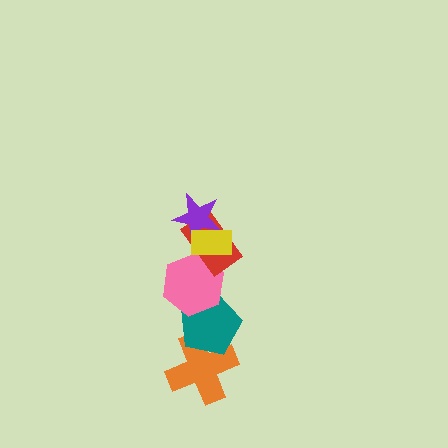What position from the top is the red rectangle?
The red rectangle is 3rd from the top.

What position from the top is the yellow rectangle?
The yellow rectangle is 1st from the top.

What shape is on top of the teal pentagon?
The pink hexagon is on top of the teal pentagon.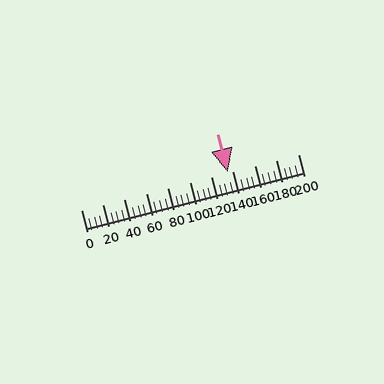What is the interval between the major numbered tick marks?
The major tick marks are spaced 20 units apart.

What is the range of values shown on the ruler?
The ruler shows values from 0 to 200.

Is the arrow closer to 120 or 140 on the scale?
The arrow is closer to 140.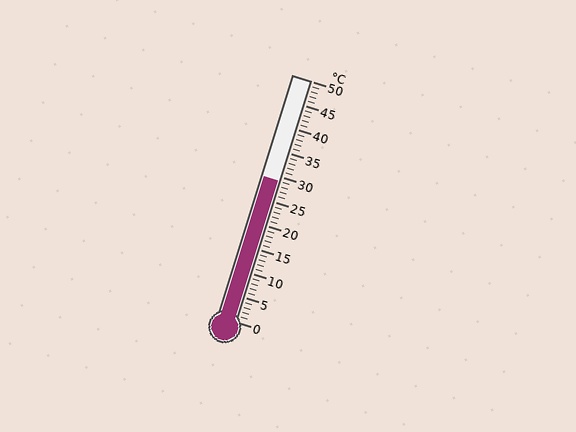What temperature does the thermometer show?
The thermometer shows approximately 29°C.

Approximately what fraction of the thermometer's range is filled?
The thermometer is filled to approximately 60% of its range.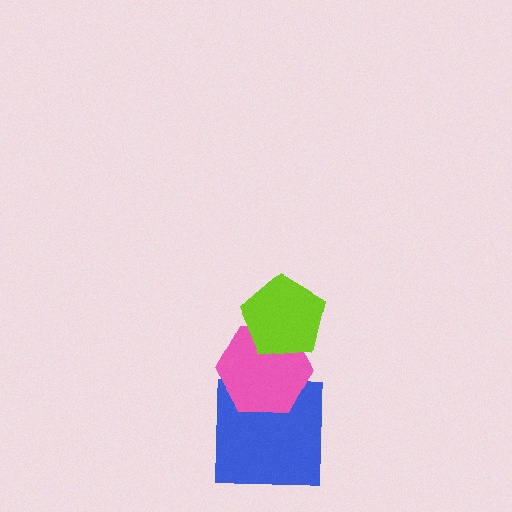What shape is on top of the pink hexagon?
The lime pentagon is on top of the pink hexagon.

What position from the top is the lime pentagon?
The lime pentagon is 1st from the top.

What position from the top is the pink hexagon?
The pink hexagon is 2nd from the top.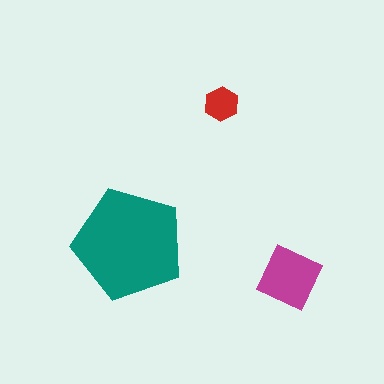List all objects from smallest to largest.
The red hexagon, the magenta diamond, the teal pentagon.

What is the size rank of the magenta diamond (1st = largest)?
2nd.